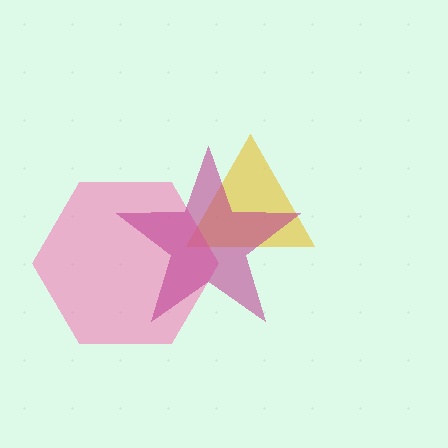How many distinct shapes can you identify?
There are 3 distinct shapes: a yellow triangle, a pink hexagon, a magenta star.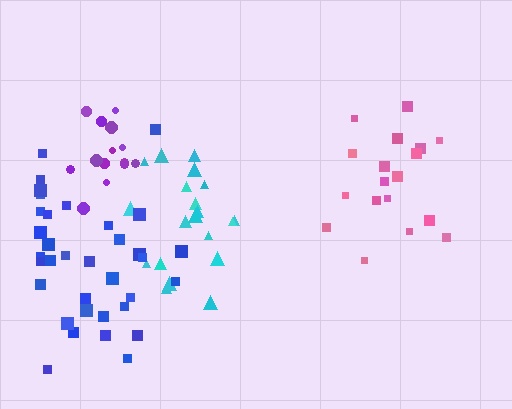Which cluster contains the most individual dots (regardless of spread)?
Blue (35).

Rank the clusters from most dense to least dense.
purple, cyan, pink, blue.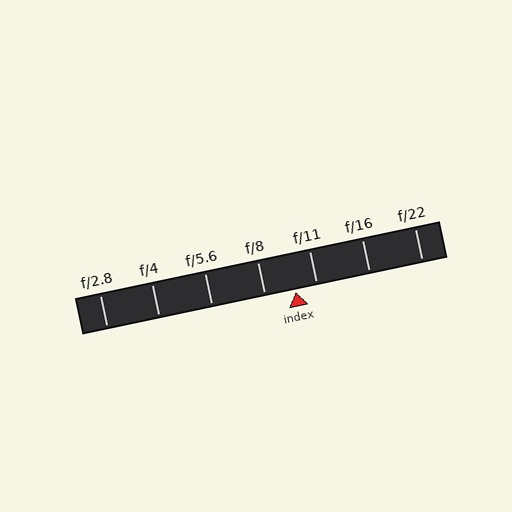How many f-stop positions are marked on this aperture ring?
There are 7 f-stop positions marked.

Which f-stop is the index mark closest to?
The index mark is closest to f/11.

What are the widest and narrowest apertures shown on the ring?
The widest aperture shown is f/2.8 and the narrowest is f/22.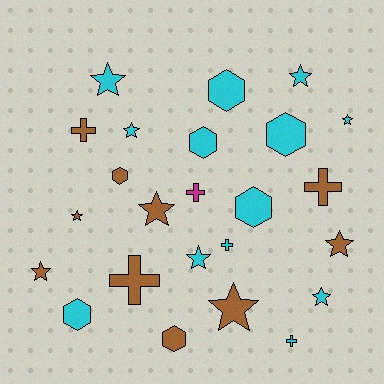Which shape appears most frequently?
Star, with 11 objects.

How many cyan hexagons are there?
There are 5 cyan hexagons.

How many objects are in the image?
There are 24 objects.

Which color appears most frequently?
Cyan, with 13 objects.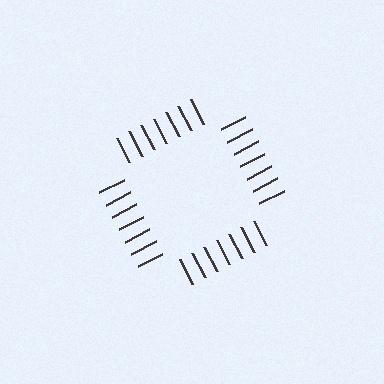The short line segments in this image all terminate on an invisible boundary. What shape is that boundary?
An illusory square — the line segments terminate on its edges but no continuous stroke is drawn.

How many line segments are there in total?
28 — 7 along each of the 4 edges.